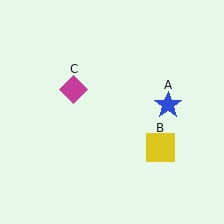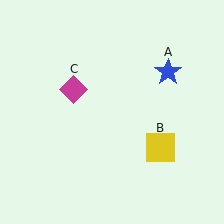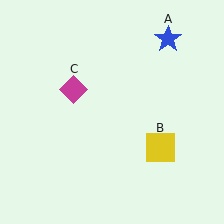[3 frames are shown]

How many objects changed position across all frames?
1 object changed position: blue star (object A).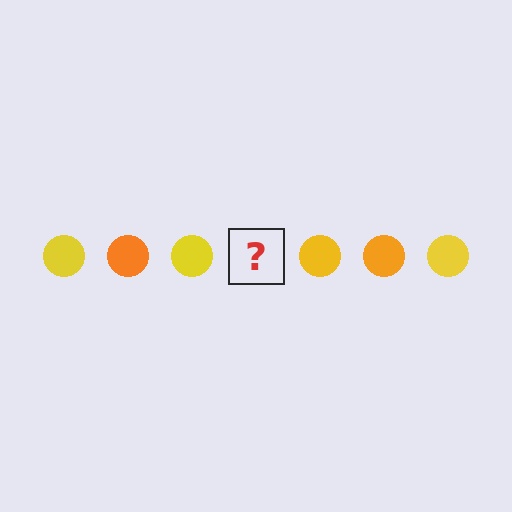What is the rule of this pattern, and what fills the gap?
The rule is that the pattern cycles through yellow, orange circles. The gap should be filled with an orange circle.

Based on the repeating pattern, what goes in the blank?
The blank should be an orange circle.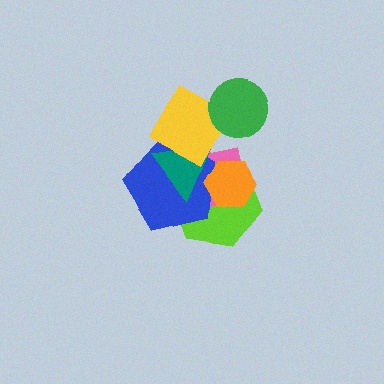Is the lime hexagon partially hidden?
Yes, it is partially covered by another shape.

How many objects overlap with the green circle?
1 object overlaps with the green circle.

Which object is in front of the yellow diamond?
The green circle is in front of the yellow diamond.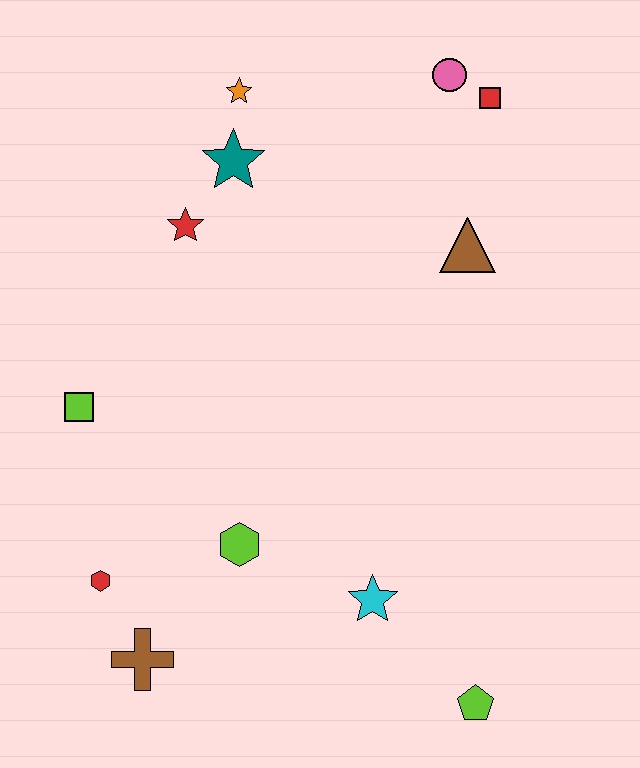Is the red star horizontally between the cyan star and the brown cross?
Yes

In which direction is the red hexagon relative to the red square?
The red hexagon is below the red square.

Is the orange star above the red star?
Yes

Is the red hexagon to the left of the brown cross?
Yes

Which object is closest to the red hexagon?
The brown cross is closest to the red hexagon.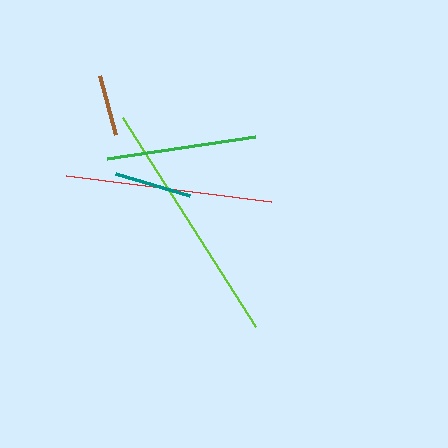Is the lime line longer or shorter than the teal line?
The lime line is longer than the teal line.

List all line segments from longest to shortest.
From longest to shortest: lime, red, green, teal, brown.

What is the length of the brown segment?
The brown segment is approximately 61 pixels long.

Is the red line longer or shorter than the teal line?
The red line is longer than the teal line.